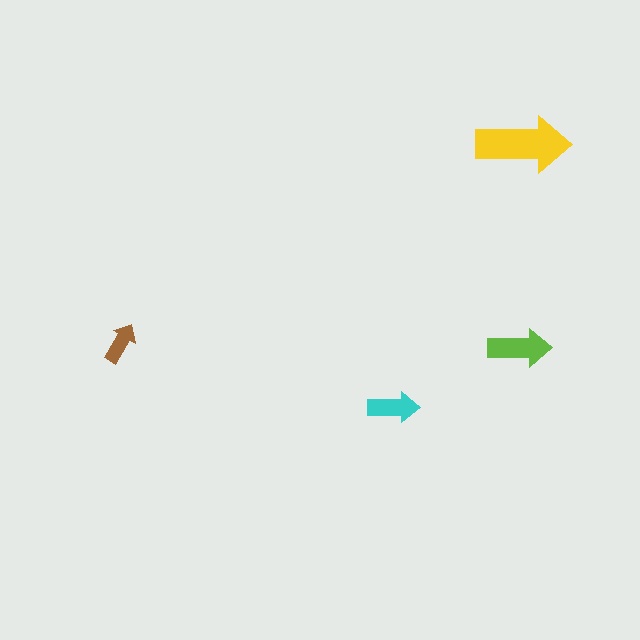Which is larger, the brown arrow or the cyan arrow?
The cyan one.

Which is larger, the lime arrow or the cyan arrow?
The lime one.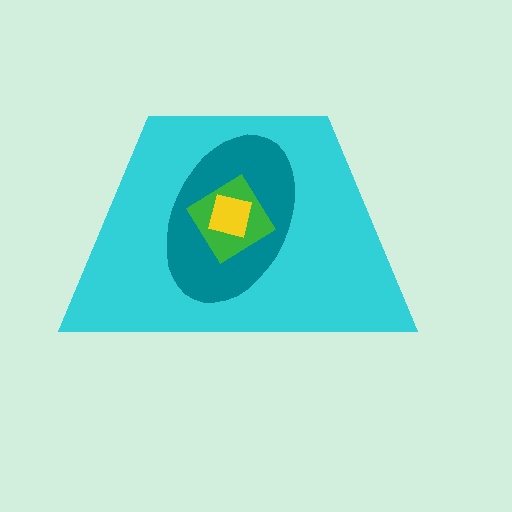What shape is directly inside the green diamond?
The yellow square.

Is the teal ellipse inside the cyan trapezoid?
Yes.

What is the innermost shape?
The yellow square.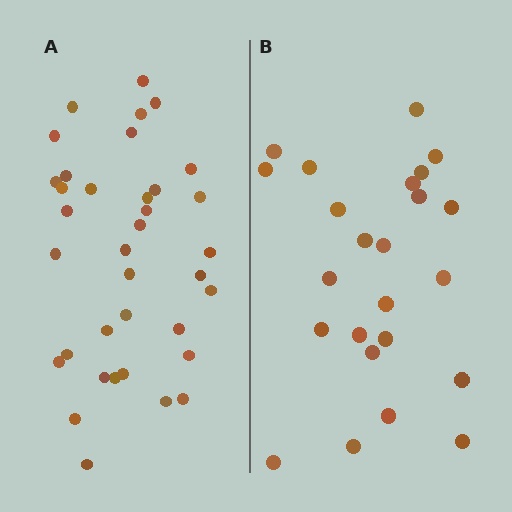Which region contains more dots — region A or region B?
Region A (the left region) has more dots.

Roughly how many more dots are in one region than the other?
Region A has roughly 12 or so more dots than region B.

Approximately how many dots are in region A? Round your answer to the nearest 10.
About 40 dots. (The exact count is 36, which rounds to 40.)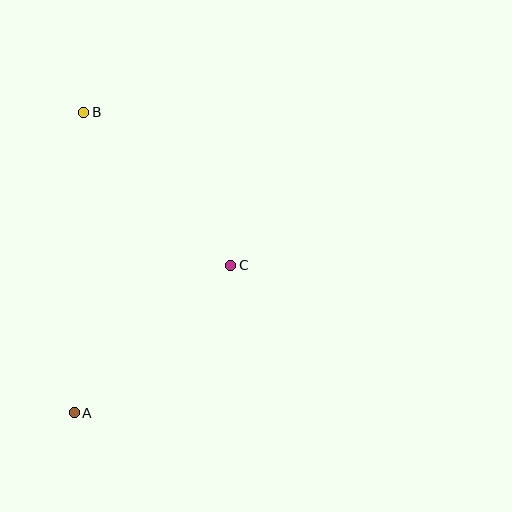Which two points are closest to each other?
Points B and C are closest to each other.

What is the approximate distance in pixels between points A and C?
The distance between A and C is approximately 215 pixels.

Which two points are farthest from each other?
Points A and B are farthest from each other.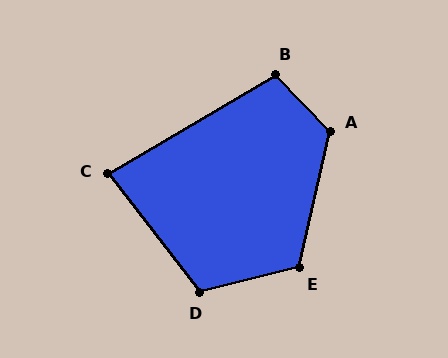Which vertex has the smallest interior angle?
C, at approximately 83 degrees.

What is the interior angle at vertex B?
Approximately 103 degrees (obtuse).